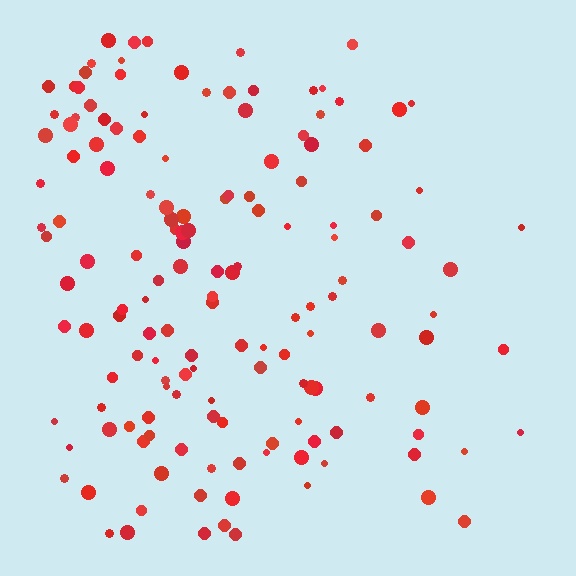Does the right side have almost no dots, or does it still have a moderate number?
Still a moderate number, just noticeably fewer than the left.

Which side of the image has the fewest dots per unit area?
The right.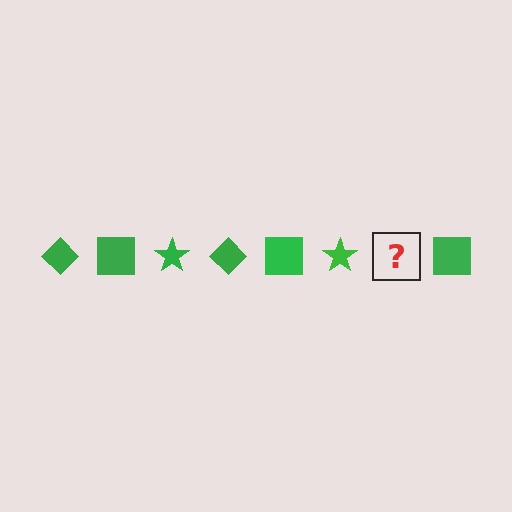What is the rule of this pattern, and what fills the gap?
The rule is that the pattern cycles through diamond, square, star shapes in green. The gap should be filled with a green diamond.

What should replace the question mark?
The question mark should be replaced with a green diamond.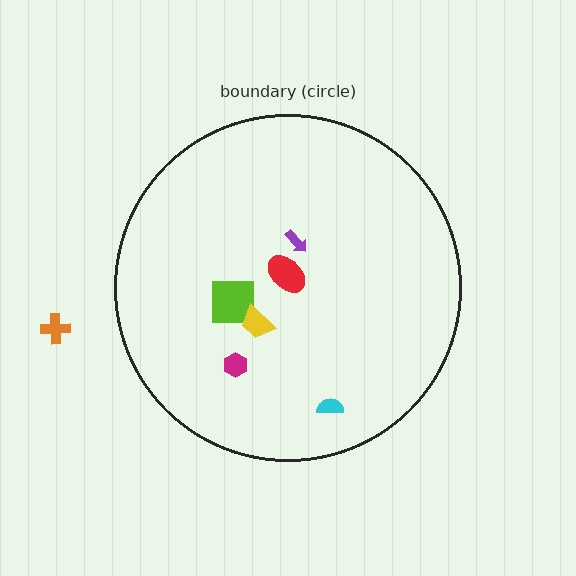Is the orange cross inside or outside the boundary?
Outside.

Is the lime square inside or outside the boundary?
Inside.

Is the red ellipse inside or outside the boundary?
Inside.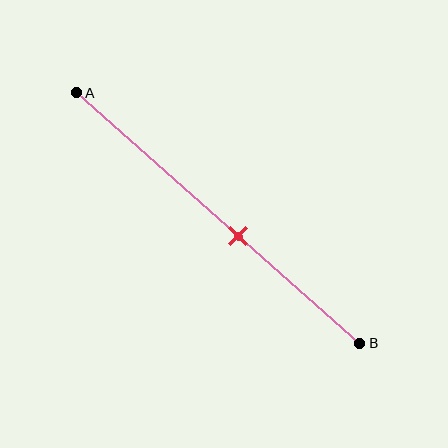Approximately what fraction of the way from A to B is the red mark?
The red mark is approximately 55% of the way from A to B.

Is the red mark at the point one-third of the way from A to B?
No, the mark is at about 55% from A, not at the 33% one-third point.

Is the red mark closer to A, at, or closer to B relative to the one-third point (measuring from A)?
The red mark is closer to point B than the one-third point of segment AB.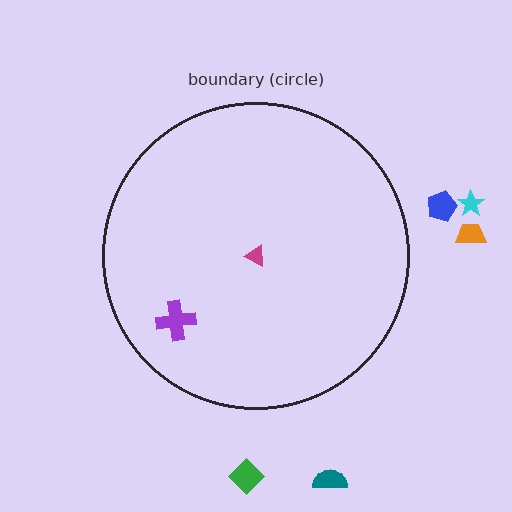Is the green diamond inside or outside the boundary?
Outside.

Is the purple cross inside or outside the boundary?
Inside.